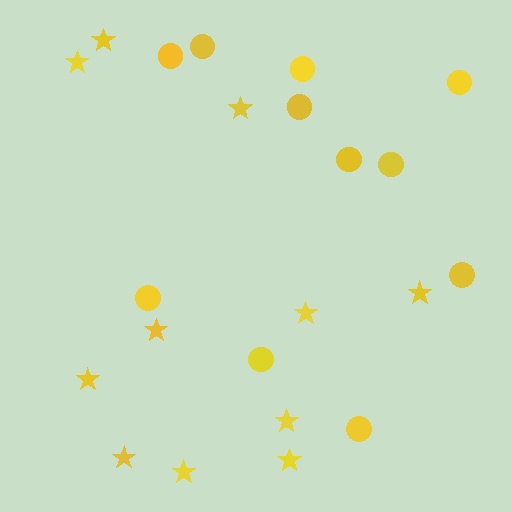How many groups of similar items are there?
There are 2 groups: one group of stars (11) and one group of circles (11).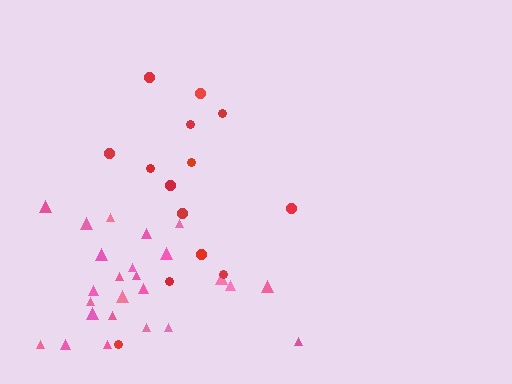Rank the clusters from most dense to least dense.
pink, red.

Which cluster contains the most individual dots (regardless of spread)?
Pink (25).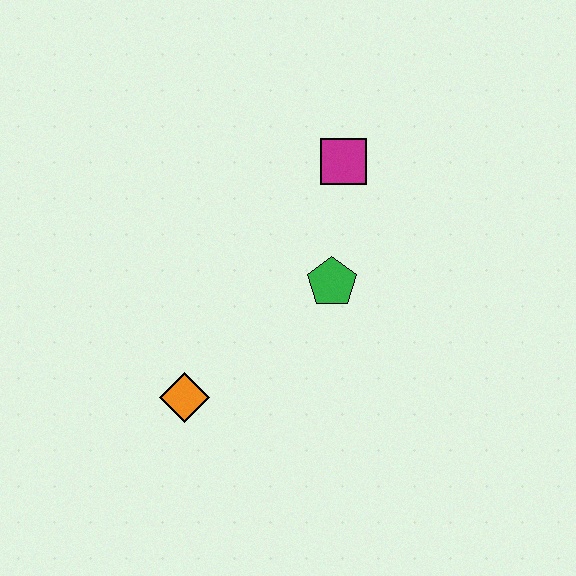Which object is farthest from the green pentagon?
The orange diamond is farthest from the green pentagon.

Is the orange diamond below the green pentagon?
Yes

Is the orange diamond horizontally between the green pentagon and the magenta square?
No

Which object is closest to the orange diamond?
The green pentagon is closest to the orange diamond.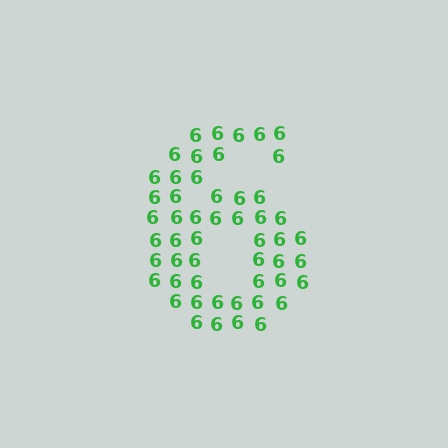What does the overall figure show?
The overall figure shows the digit 6.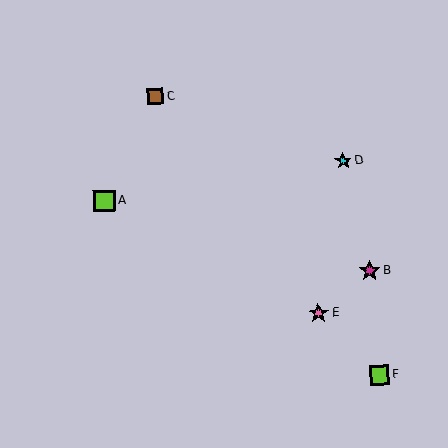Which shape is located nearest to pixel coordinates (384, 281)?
The magenta star (labeled B) at (370, 271) is nearest to that location.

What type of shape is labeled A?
Shape A is a lime square.